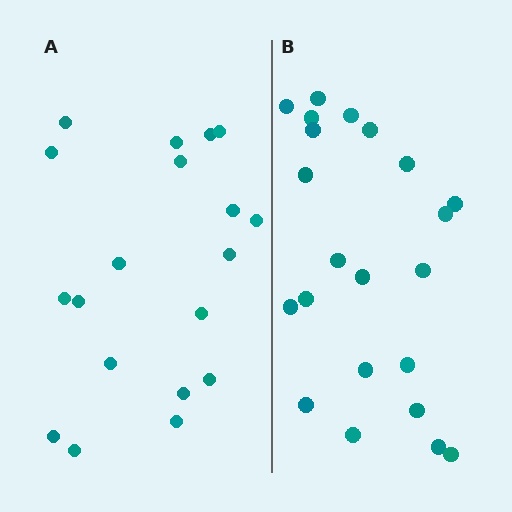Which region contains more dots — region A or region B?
Region B (the right region) has more dots.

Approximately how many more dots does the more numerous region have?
Region B has just a few more — roughly 2 or 3 more dots than region A.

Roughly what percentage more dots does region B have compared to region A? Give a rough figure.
About 15% more.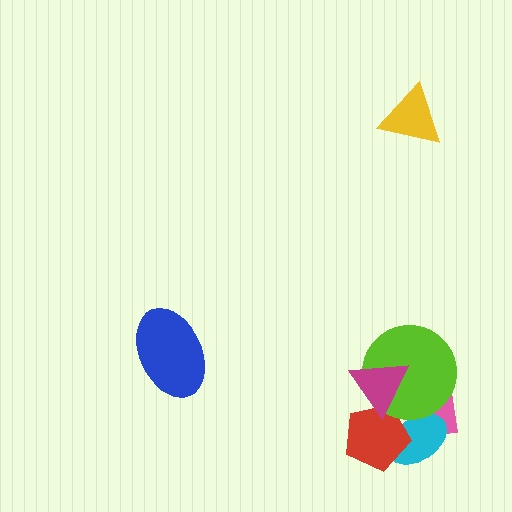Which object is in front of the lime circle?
The magenta triangle is in front of the lime circle.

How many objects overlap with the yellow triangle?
0 objects overlap with the yellow triangle.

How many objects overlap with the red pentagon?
4 objects overlap with the red pentagon.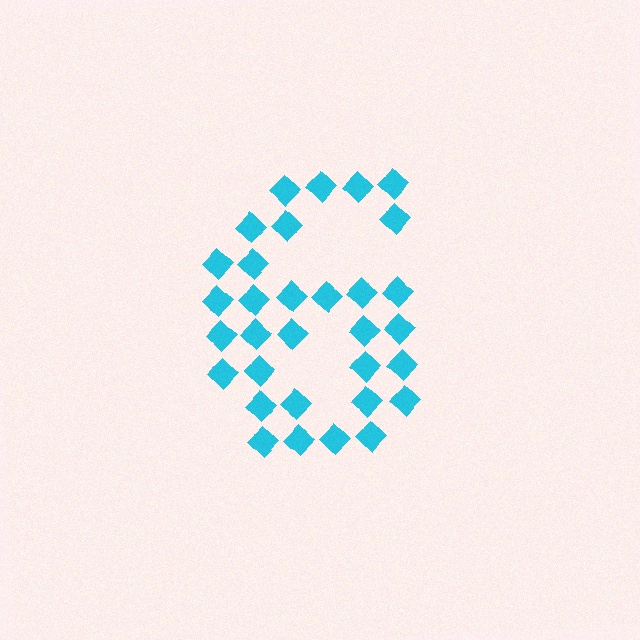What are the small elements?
The small elements are diamonds.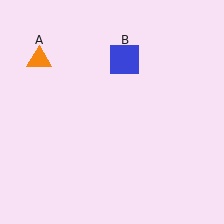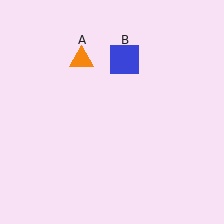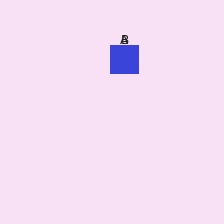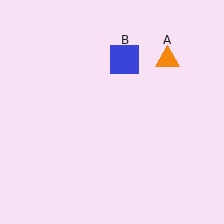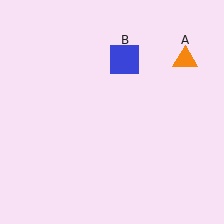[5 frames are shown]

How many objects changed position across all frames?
1 object changed position: orange triangle (object A).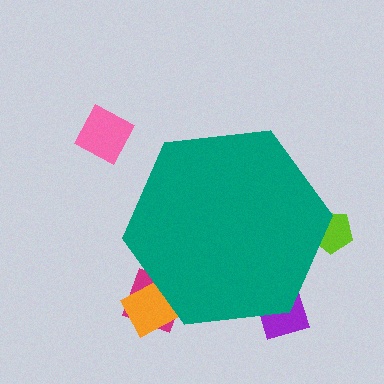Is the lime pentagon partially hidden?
Yes, the lime pentagon is partially hidden behind the teal hexagon.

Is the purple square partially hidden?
Yes, the purple square is partially hidden behind the teal hexagon.